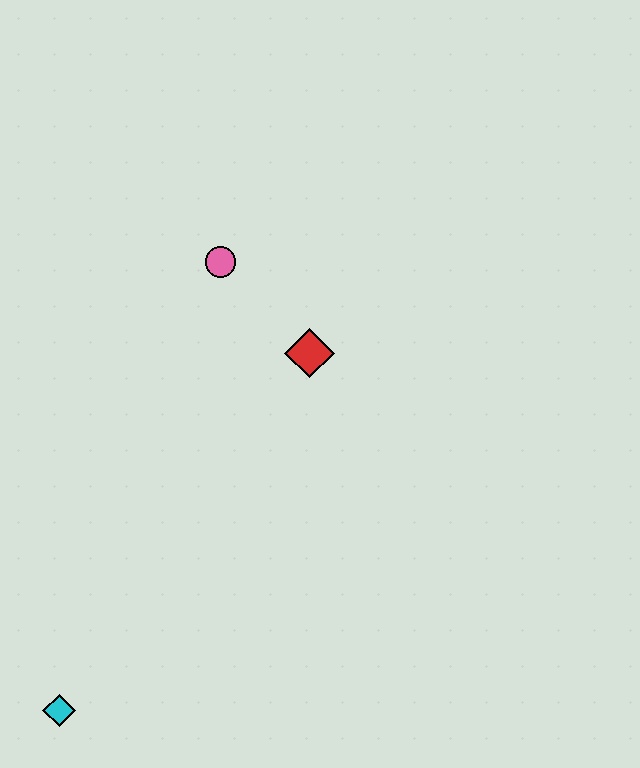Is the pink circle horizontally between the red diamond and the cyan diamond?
Yes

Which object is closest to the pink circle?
The red diamond is closest to the pink circle.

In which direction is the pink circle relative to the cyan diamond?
The pink circle is above the cyan diamond.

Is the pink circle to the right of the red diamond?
No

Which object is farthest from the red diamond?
The cyan diamond is farthest from the red diamond.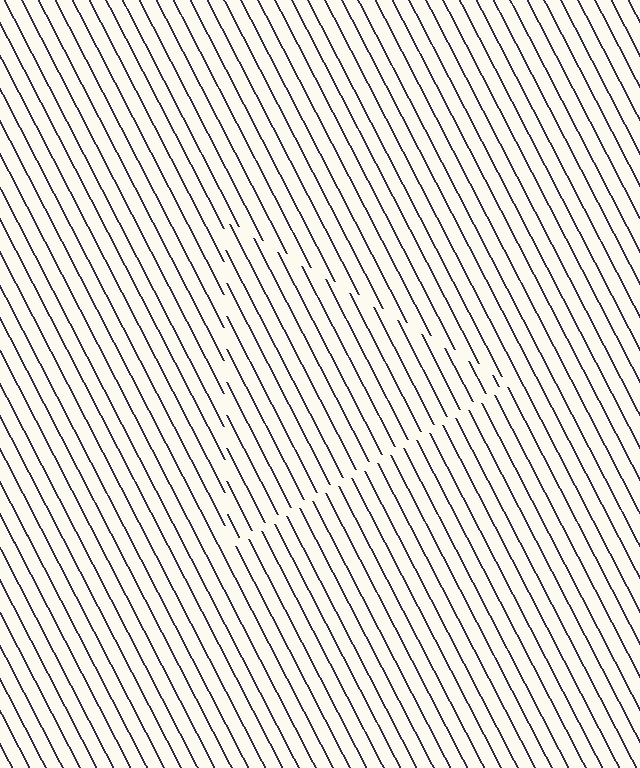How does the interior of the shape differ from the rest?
The interior of the shape contains the same grating, shifted by half a period — the contour is defined by the phase discontinuity where line-ends from the inner and outer gratings abut.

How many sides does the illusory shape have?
3 sides — the line-ends trace a triangle.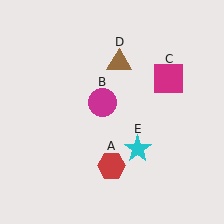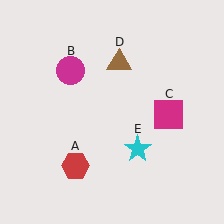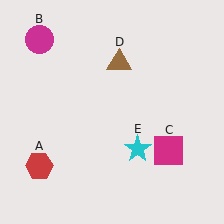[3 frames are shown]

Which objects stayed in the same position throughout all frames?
Brown triangle (object D) and cyan star (object E) remained stationary.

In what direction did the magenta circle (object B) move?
The magenta circle (object B) moved up and to the left.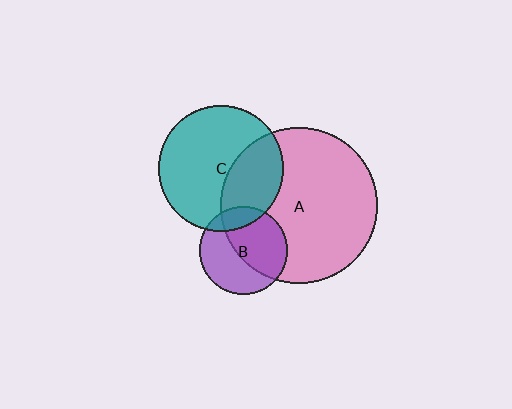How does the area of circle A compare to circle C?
Approximately 1.6 times.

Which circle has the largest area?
Circle A (pink).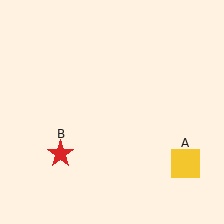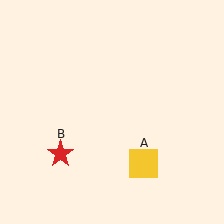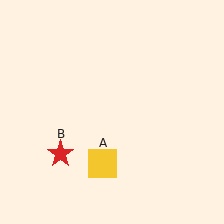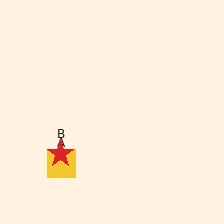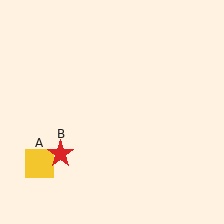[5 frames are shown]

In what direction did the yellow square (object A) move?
The yellow square (object A) moved left.